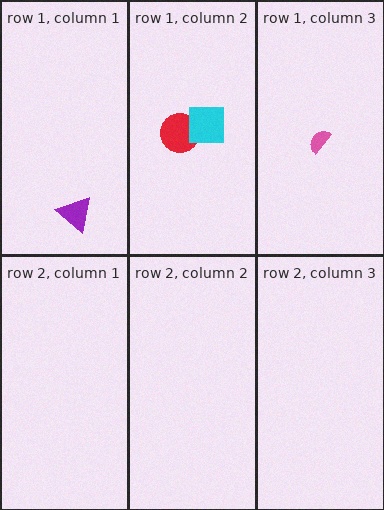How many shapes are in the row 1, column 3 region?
1.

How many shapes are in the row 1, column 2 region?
2.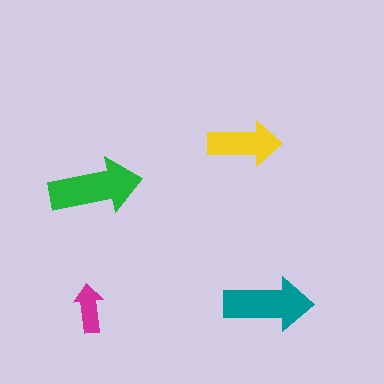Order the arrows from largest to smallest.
the green one, the teal one, the yellow one, the magenta one.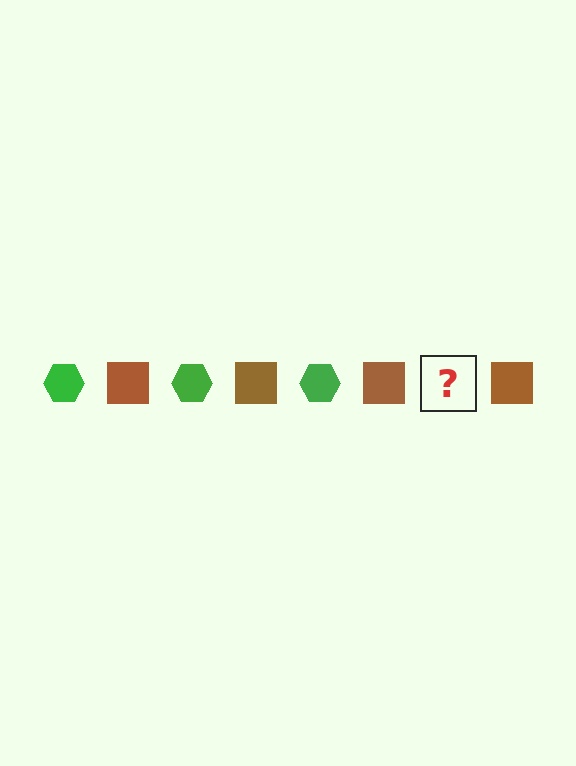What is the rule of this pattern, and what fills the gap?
The rule is that the pattern alternates between green hexagon and brown square. The gap should be filled with a green hexagon.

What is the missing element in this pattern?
The missing element is a green hexagon.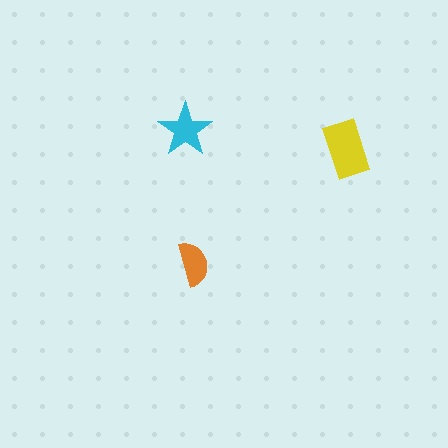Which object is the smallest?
The orange semicircle.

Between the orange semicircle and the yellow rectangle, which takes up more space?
The yellow rectangle.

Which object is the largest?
The yellow rectangle.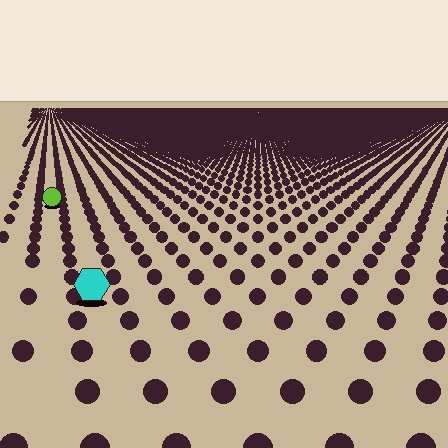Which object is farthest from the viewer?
The lime circle is farthest from the viewer. It appears smaller and the ground texture around it is denser.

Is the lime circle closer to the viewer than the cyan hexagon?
No. The cyan hexagon is closer — you can tell from the texture gradient: the ground texture is coarser near it.